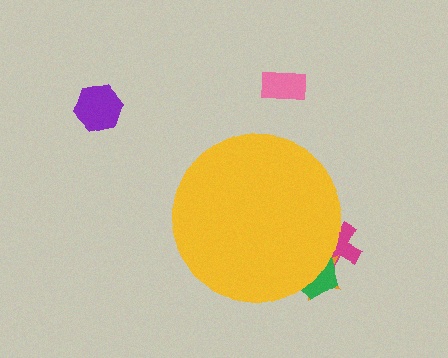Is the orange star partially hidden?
Yes, the orange star is partially hidden behind the yellow circle.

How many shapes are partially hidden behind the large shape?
3 shapes are partially hidden.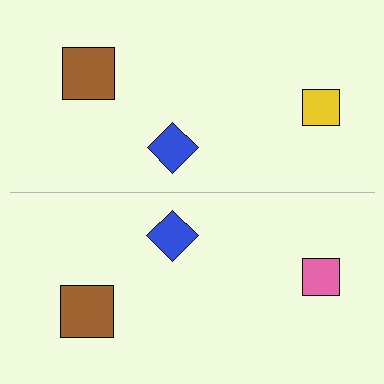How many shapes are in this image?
There are 6 shapes in this image.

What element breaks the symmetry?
The pink square on the bottom side breaks the symmetry — its mirror counterpart is yellow.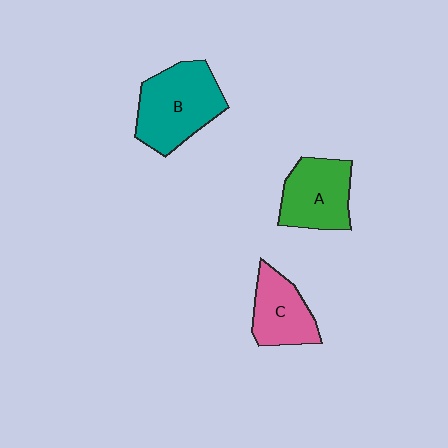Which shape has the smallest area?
Shape C (pink).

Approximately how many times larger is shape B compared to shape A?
Approximately 1.3 times.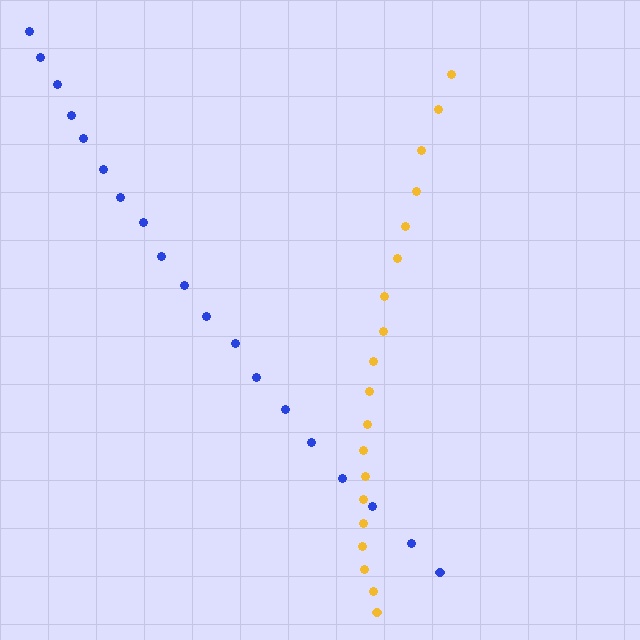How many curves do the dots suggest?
There are 2 distinct paths.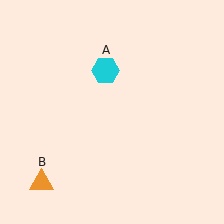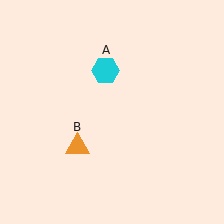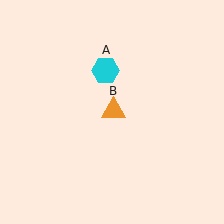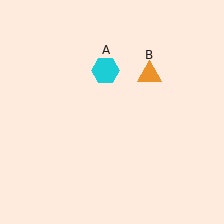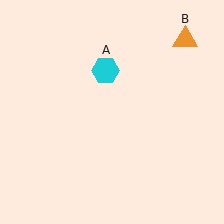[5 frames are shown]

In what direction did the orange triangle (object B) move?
The orange triangle (object B) moved up and to the right.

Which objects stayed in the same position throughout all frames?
Cyan hexagon (object A) remained stationary.